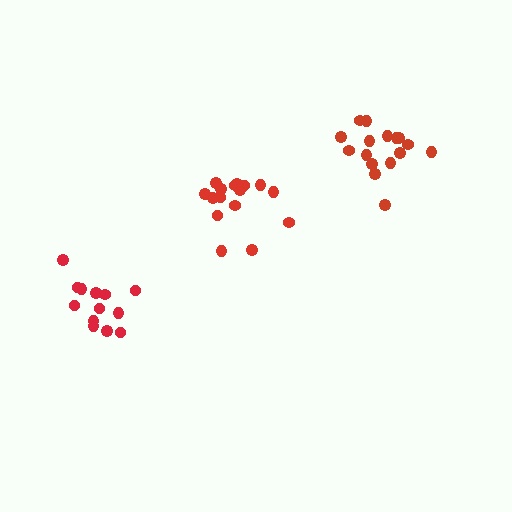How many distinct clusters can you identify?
There are 3 distinct clusters.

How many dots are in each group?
Group 1: 13 dots, Group 2: 16 dots, Group 3: 16 dots (45 total).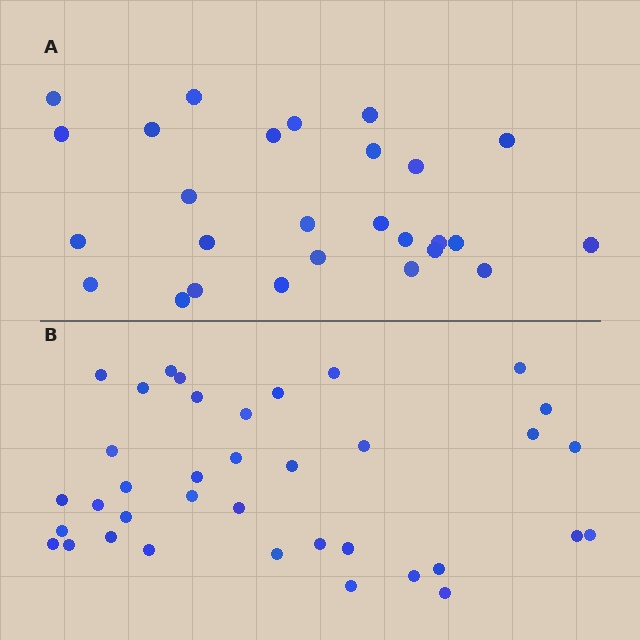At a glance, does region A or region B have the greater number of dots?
Region B (the bottom region) has more dots.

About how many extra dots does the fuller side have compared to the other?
Region B has roughly 10 or so more dots than region A.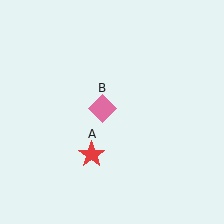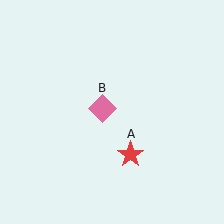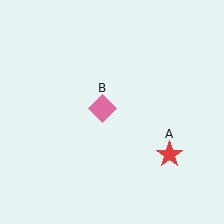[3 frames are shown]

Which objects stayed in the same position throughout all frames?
Pink diamond (object B) remained stationary.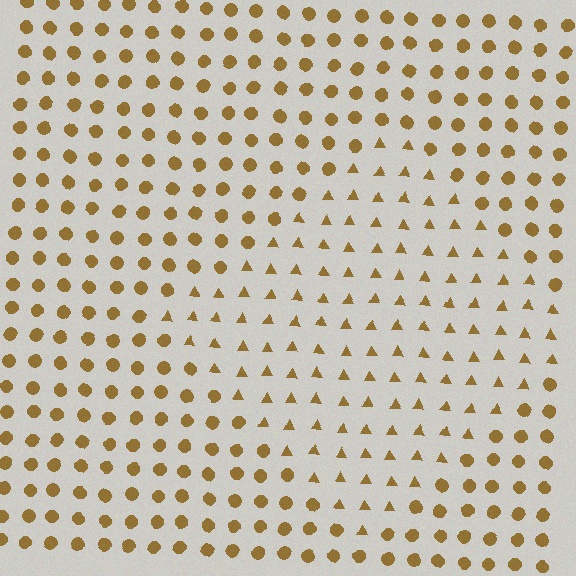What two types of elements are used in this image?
The image uses triangles inside the diamond region and circles outside it.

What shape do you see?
I see a diamond.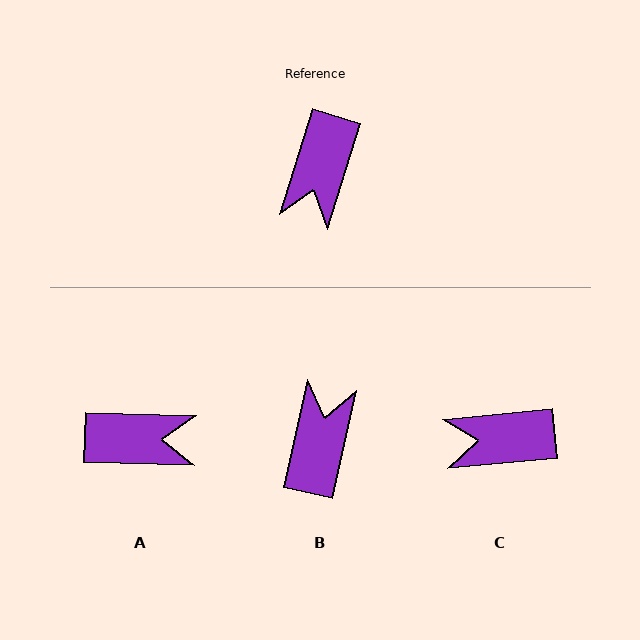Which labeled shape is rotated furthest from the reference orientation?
B, about 176 degrees away.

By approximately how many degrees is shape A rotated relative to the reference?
Approximately 106 degrees counter-clockwise.